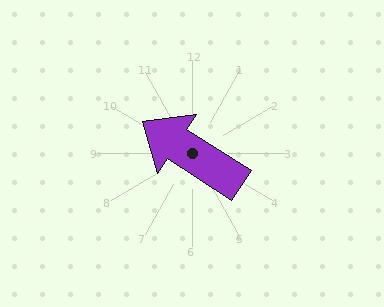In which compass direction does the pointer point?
Northwest.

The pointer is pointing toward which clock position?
Roughly 10 o'clock.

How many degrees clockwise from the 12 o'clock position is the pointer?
Approximately 303 degrees.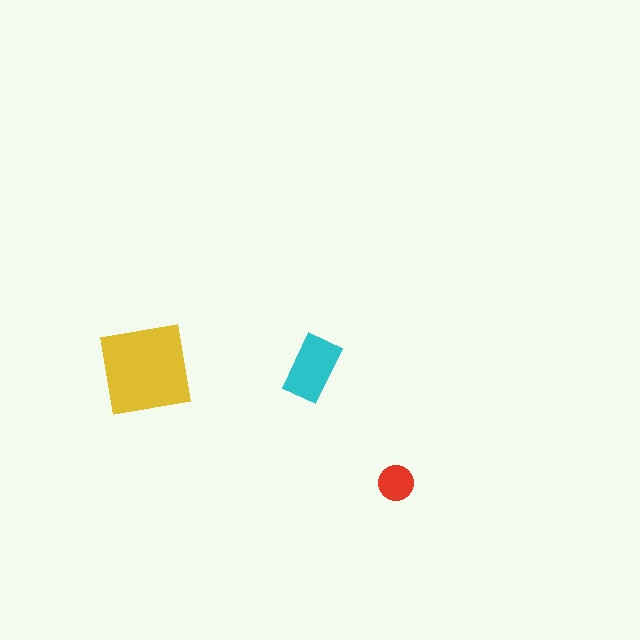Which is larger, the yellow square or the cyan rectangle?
The yellow square.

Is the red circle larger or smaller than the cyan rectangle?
Smaller.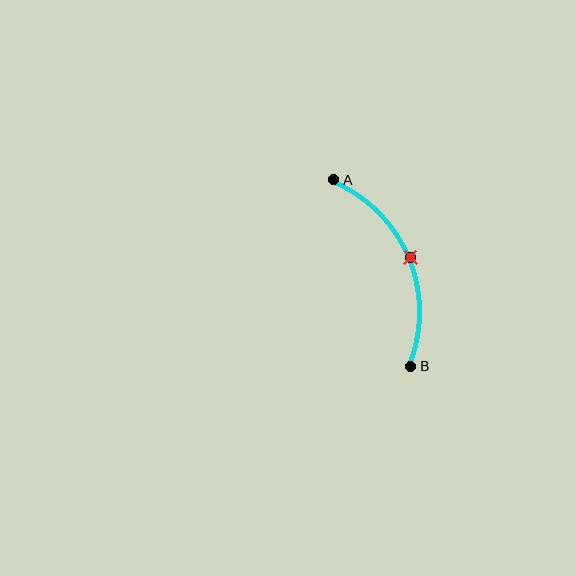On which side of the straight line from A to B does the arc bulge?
The arc bulges to the right of the straight line connecting A and B.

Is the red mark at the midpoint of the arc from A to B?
Yes. The red mark lies on the arc at equal arc-length from both A and B — it is the arc midpoint.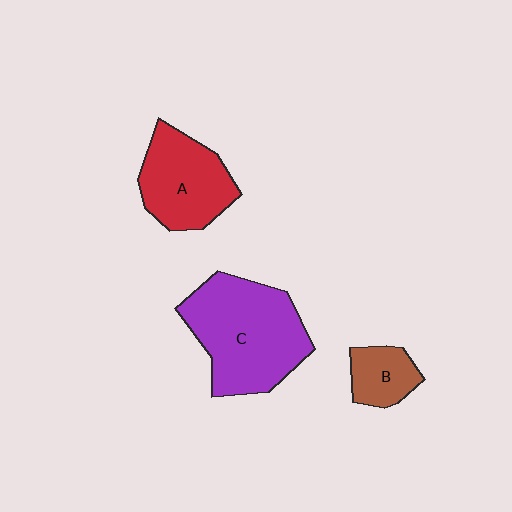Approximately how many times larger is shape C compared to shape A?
Approximately 1.5 times.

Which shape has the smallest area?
Shape B (brown).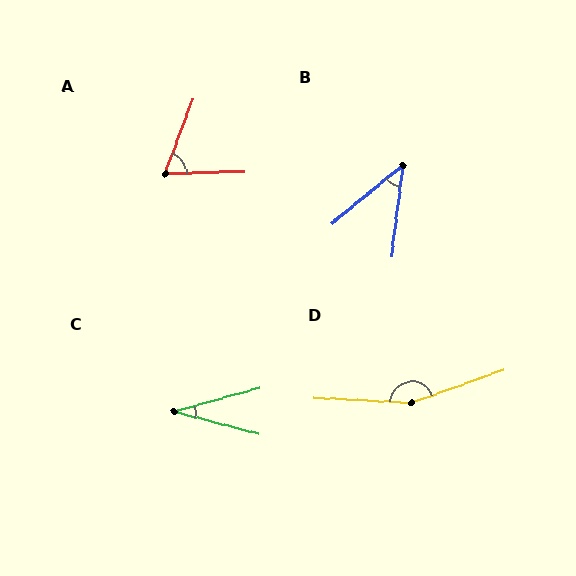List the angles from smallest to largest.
C (30°), B (44°), A (68°), D (157°).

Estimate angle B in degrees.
Approximately 44 degrees.